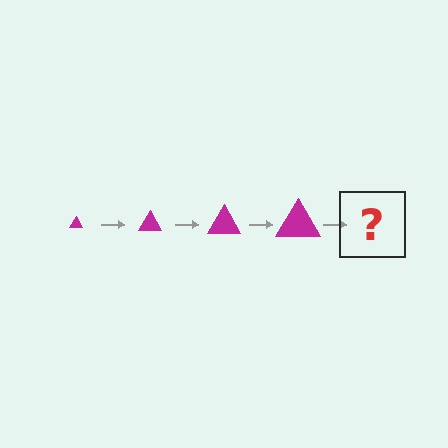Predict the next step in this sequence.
The next step is a magenta triangle, larger than the previous one.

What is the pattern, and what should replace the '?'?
The pattern is that the triangle gets progressively larger each step. The '?' should be a magenta triangle, larger than the previous one.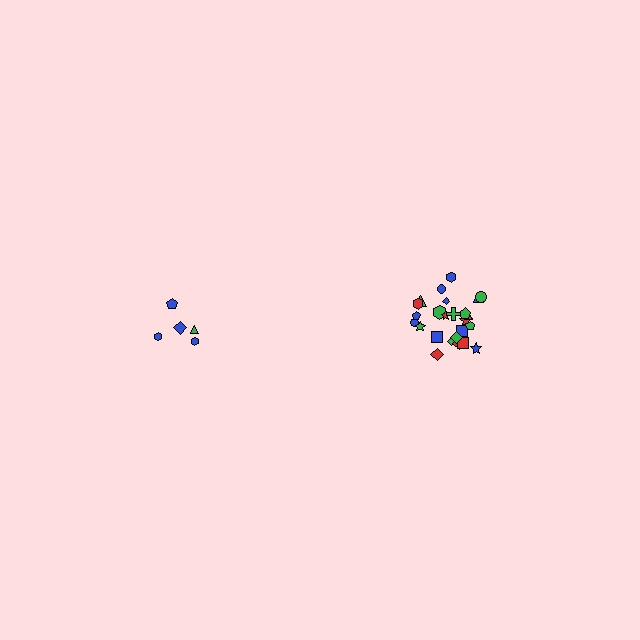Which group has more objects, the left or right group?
The right group.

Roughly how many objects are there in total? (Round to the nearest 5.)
Roughly 30 objects in total.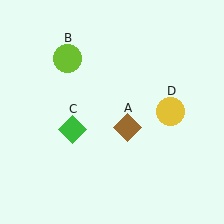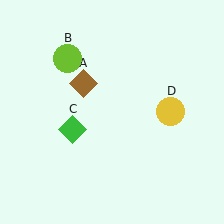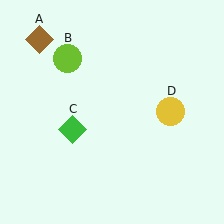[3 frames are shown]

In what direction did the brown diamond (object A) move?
The brown diamond (object A) moved up and to the left.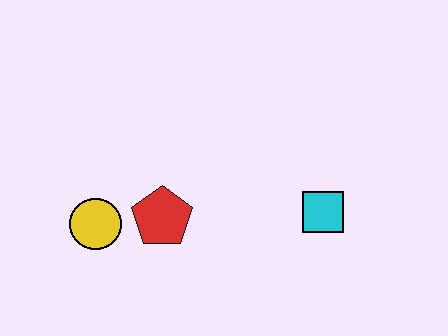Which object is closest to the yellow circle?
The red pentagon is closest to the yellow circle.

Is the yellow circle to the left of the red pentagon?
Yes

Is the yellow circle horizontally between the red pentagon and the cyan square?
No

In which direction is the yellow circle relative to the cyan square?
The yellow circle is to the left of the cyan square.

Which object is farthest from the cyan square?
The yellow circle is farthest from the cyan square.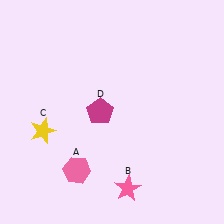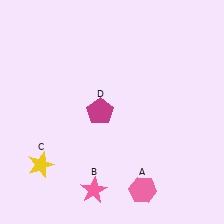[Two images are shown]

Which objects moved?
The objects that moved are: the pink hexagon (A), the pink star (B), the yellow star (C).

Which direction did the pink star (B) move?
The pink star (B) moved left.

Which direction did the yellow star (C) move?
The yellow star (C) moved down.